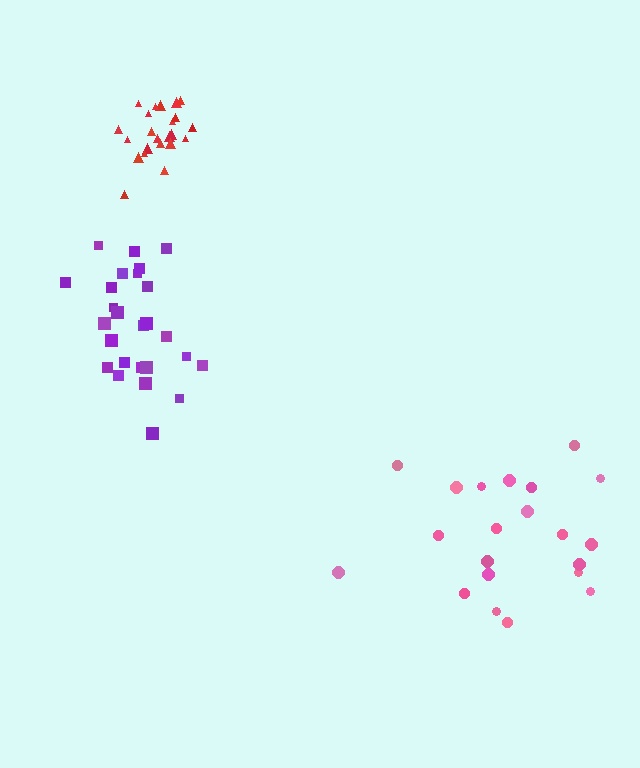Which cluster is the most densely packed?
Red.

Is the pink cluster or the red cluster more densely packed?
Red.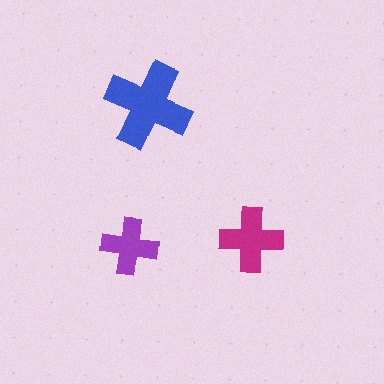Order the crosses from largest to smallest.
the blue one, the magenta one, the purple one.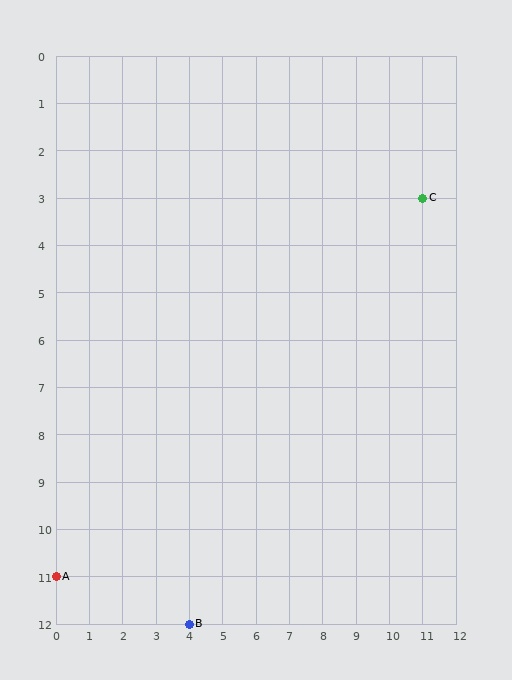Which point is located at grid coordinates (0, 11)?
Point A is at (0, 11).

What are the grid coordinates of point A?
Point A is at grid coordinates (0, 11).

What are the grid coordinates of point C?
Point C is at grid coordinates (11, 3).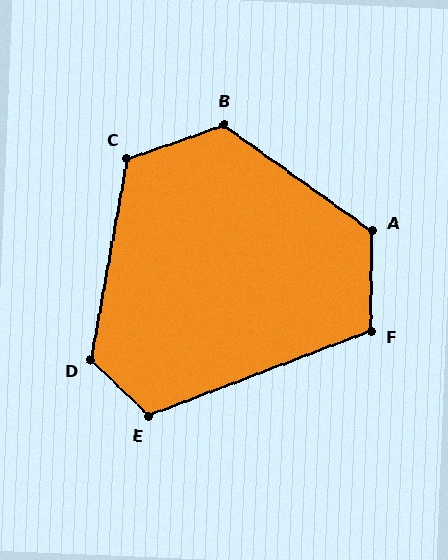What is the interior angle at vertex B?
Approximately 125 degrees (obtuse).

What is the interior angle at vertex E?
Approximately 115 degrees (obtuse).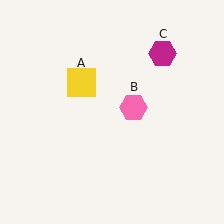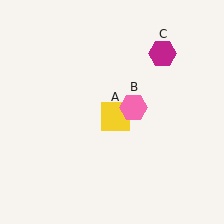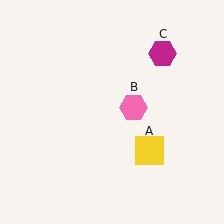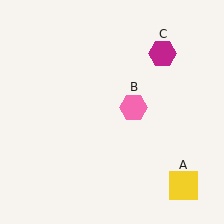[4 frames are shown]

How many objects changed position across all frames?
1 object changed position: yellow square (object A).